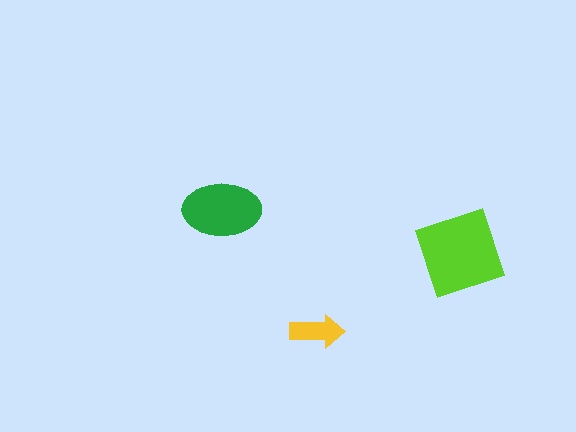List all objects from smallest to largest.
The yellow arrow, the green ellipse, the lime square.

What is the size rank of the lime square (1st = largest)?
1st.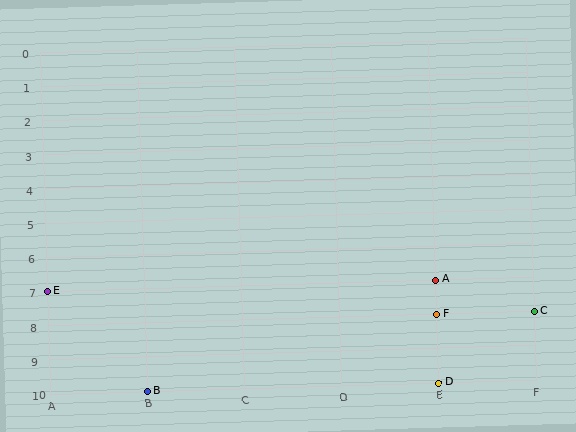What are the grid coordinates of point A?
Point A is at grid coordinates (E, 7).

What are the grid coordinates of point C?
Point C is at grid coordinates (F, 8).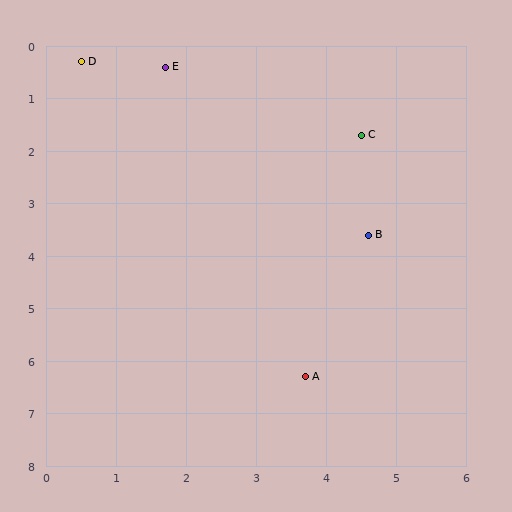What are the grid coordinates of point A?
Point A is at approximately (3.7, 6.3).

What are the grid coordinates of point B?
Point B is at approximately (4.6, 3.6).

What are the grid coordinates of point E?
Point E is at approximately (1.7, 0.4).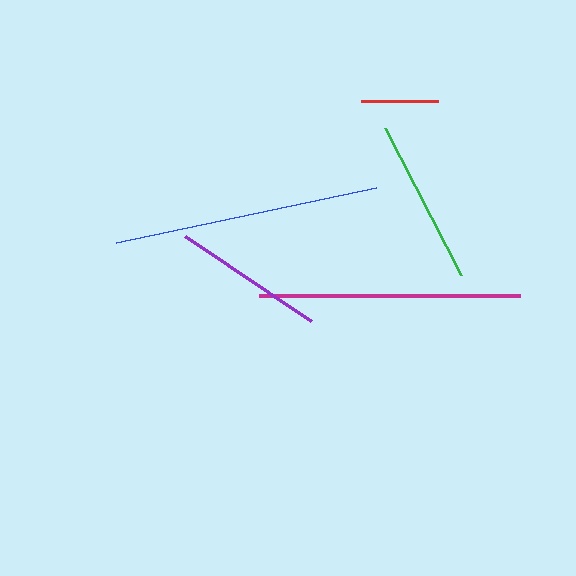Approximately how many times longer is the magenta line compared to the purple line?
The magenta line is approximately 1.7 times the length of the purple line.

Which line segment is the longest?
The blue line is the longest at approximately 266 pixels.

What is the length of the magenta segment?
The magenta segment is approximately 261 pixels long.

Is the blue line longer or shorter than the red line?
The blue line is longer than the red line.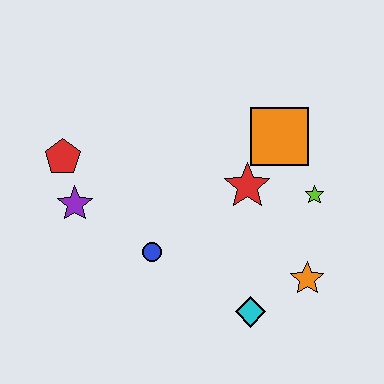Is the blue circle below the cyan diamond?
No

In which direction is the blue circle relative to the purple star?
The blue circle is to the right of the purple star.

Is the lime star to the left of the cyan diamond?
No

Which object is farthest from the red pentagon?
The orange star is farthest from the red pentagon.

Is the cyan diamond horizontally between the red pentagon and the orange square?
Yes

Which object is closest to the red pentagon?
The purple star is closest to the red pentagon.